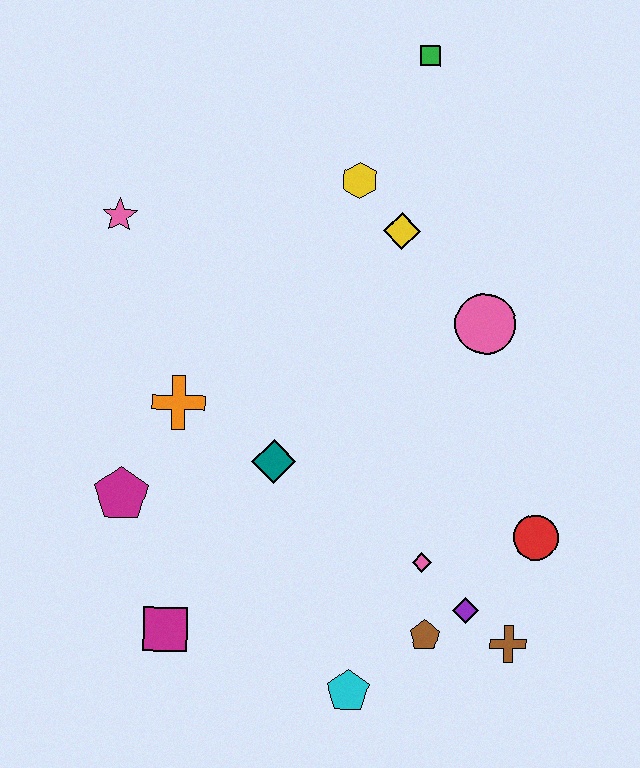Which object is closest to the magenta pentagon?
The orange cross is closest to the magenta pentagon.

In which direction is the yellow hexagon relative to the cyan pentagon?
The yellow hexagon is above the cyan pentagon.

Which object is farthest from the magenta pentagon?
The green square is farthest from the magenta pentagon.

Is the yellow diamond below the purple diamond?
No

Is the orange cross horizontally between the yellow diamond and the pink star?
Yes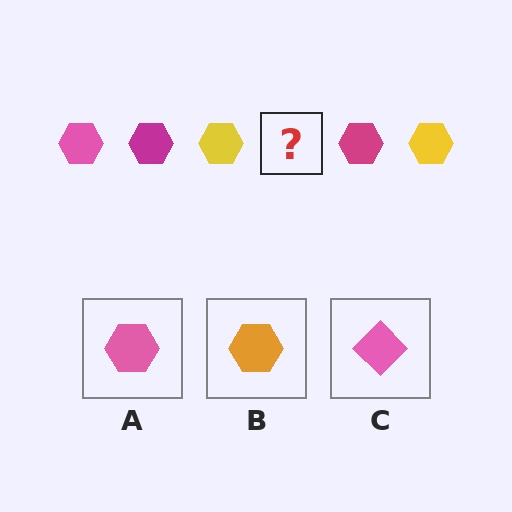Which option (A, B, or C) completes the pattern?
A.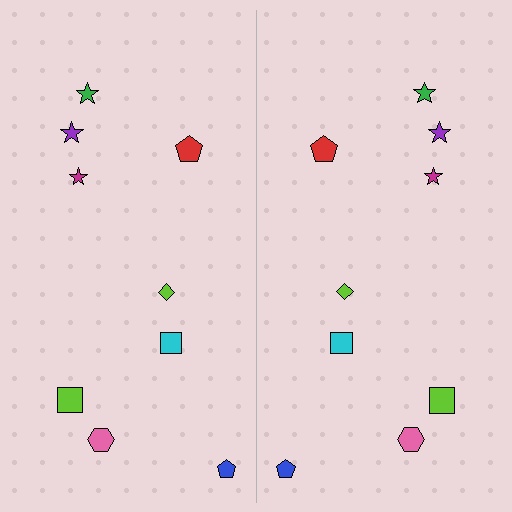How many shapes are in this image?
There are 18 shapes in this image.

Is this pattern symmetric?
Yes, this pattern has bilateral (reflection) symmetry.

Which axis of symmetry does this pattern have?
The pattern has a vertical axis of symmetry running through the center of the image.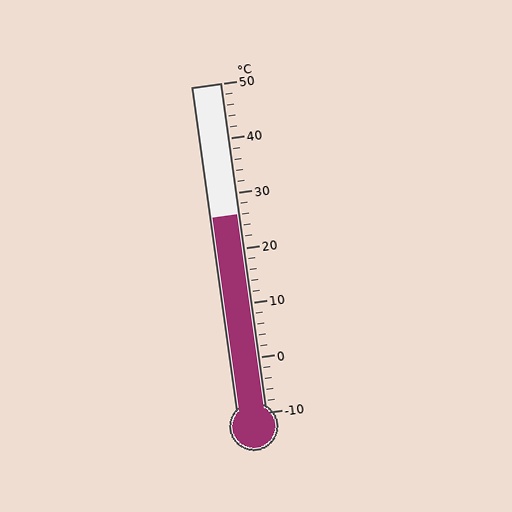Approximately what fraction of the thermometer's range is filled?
The thermometer is filled to approximately 60% of its range.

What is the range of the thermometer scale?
The thermometer scale ranges from -10°C to 50°C.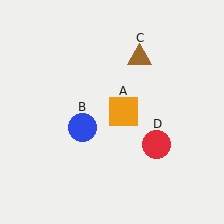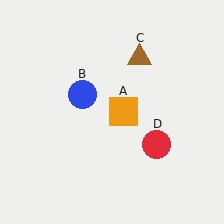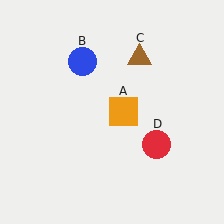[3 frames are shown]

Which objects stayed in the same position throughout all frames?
Orange square (object A) and brown triangle (object C) and red circle (object D) remained stationary.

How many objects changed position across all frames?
1 object changed position: blue circle (object B).